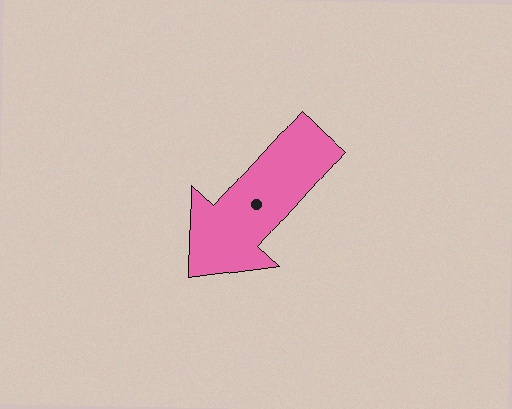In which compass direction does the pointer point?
Southwest.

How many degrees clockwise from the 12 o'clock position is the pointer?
Approximately 222 degrees.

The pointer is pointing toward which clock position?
Roughly 7 o'clock.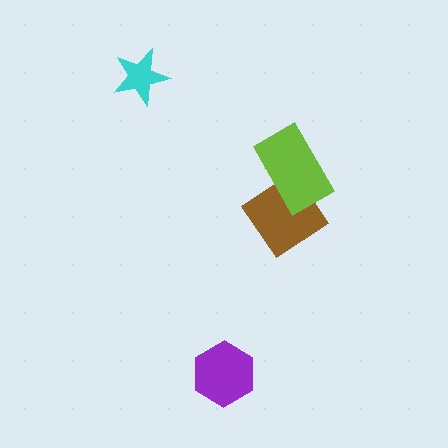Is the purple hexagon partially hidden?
No, no other shape covers it.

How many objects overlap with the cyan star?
0 objects overlap with the cyan star.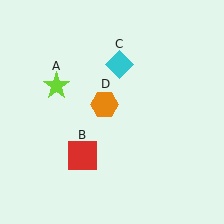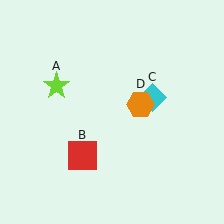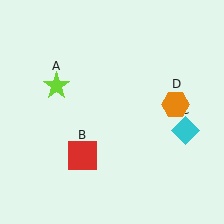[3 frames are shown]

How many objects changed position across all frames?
2 objects changed position: cyan diamond (object C), orange hexagon (object D).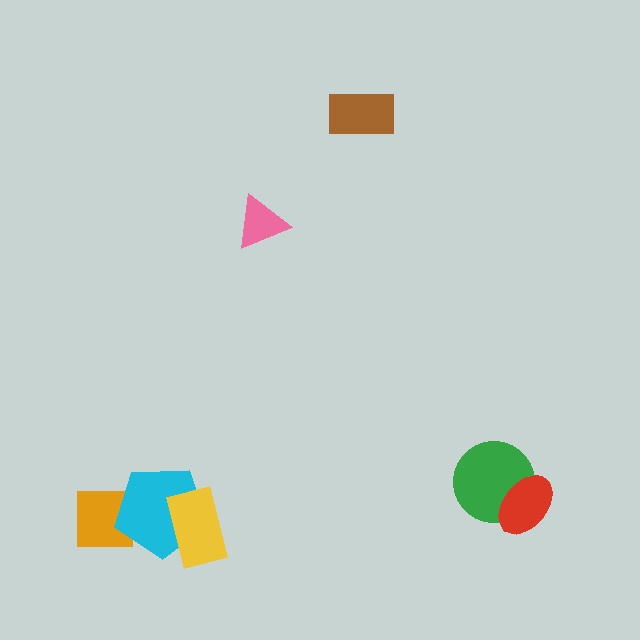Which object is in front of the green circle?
The red ellipse is in front of the green circle.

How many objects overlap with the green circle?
1 object overlaps with the green circle.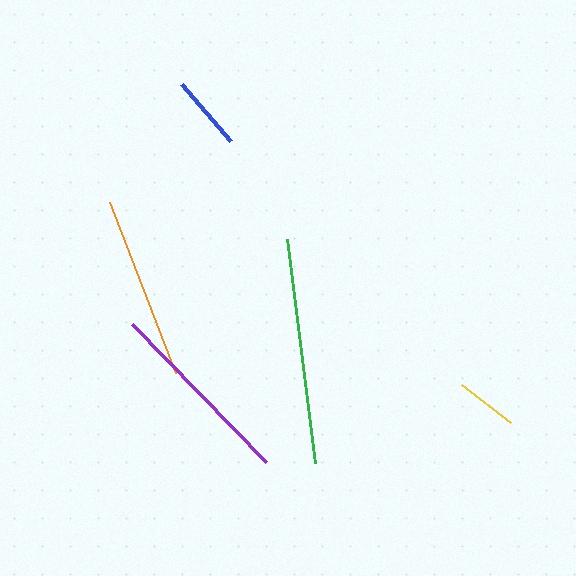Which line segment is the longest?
The green line is the longest at approximately 226 pixels.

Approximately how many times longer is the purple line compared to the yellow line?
The purple line is approximately 3.1 times the length of the yellow line.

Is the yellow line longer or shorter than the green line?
The green line is longer than the yellow line.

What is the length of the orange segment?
The orange segment is approximately 182 pixels long.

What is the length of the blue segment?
The blue segment is approximately 75 pixels long.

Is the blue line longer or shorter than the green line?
The green line is longer than the blue line.